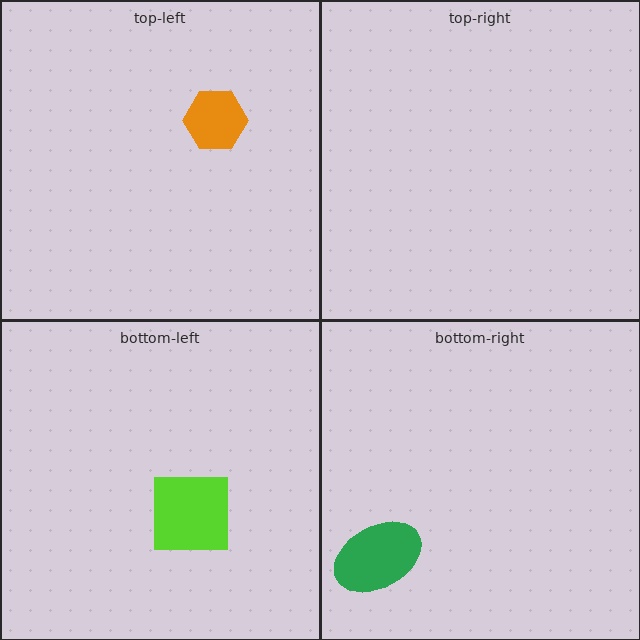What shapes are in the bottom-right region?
The green ellipse.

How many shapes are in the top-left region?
1.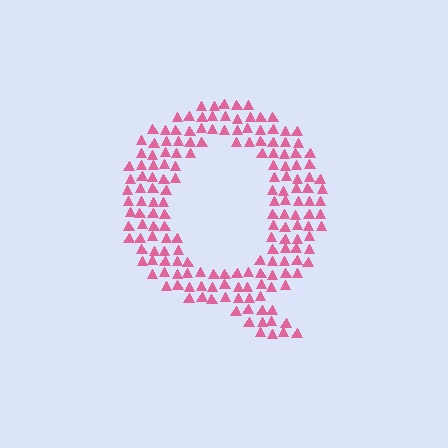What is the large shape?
The large shape is the letter Q.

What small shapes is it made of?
It is made of small triangles.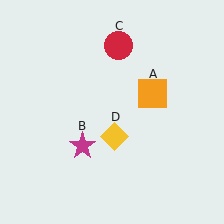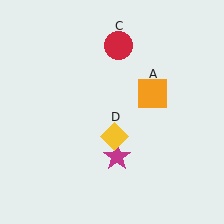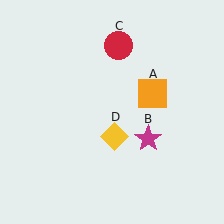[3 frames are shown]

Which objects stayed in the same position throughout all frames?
Orange square (object A) and red circle (object C) and yellow diamond (object D) remained stationary.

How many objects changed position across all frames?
1 object changed position: magenta star (object B).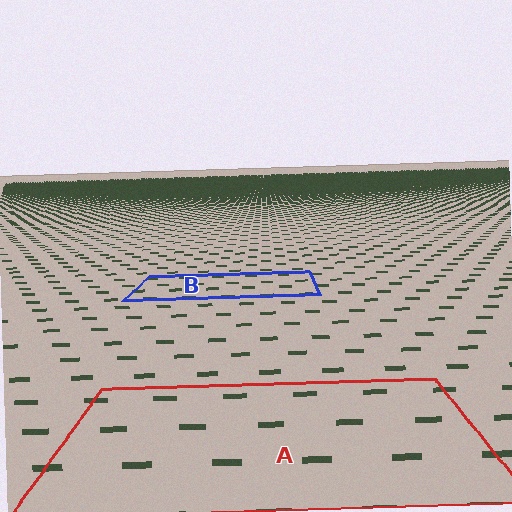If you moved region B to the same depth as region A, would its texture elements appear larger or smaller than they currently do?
They would appear larger. At a closer depth, the same texture elements are projected at a bigger on-screen size.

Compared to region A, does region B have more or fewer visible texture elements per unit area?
Region B has more texture elements per unit area — they are packed more densely because it is farther away.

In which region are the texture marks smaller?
The texture marks are smaller in region B, because it is farther away.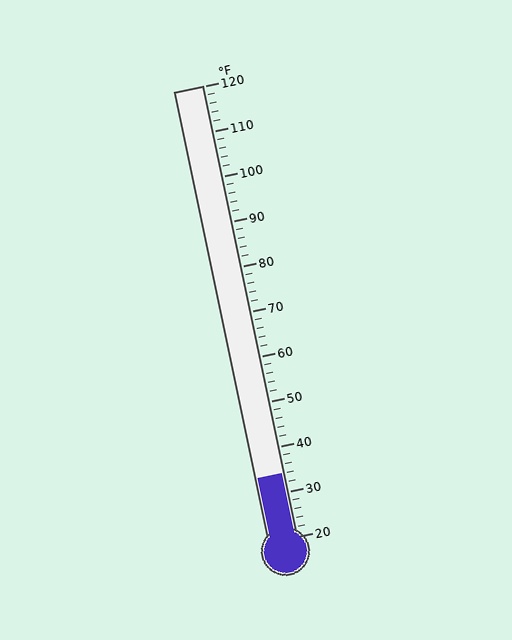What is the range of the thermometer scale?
The thermometer scale ranges from 20°F to 120°F.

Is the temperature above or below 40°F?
The temperature is below 40°F.